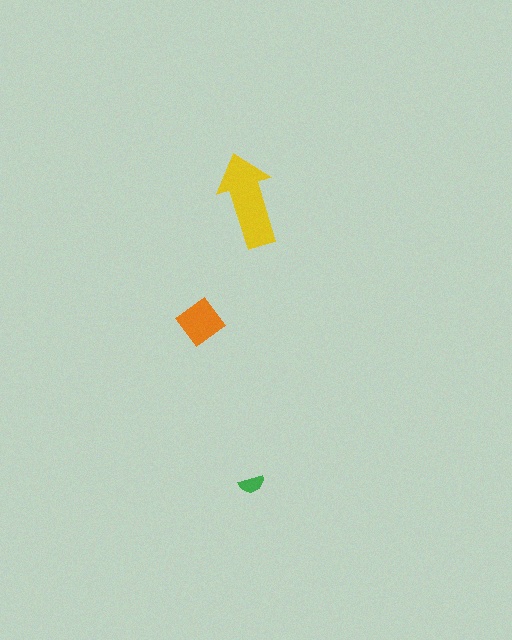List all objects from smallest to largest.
The green semicircle, the orange diamond, the yellow arrow.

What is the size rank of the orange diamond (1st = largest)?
2nd.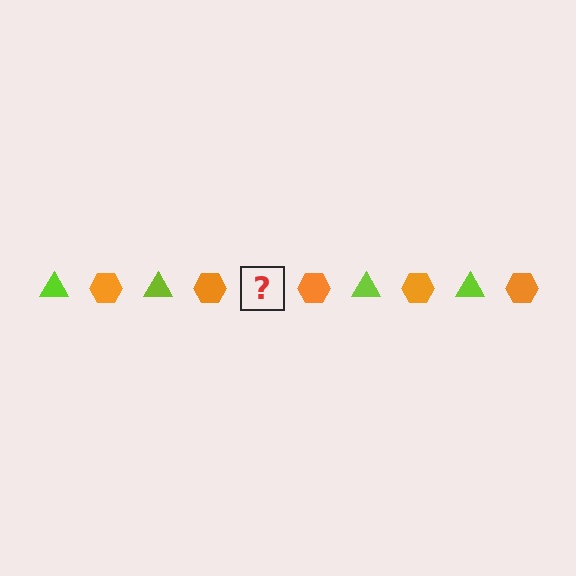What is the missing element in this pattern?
The missing element is a lime triangle.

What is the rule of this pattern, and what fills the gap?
The rule is that the pattern alternates between lime triangle and orange hexagon. The gap should be filled with a lime triangle.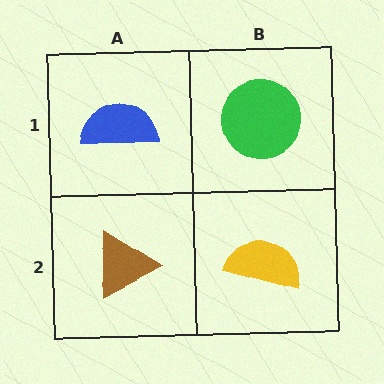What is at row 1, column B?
A green circle.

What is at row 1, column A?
A blue semicircle.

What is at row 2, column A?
A brown triangle.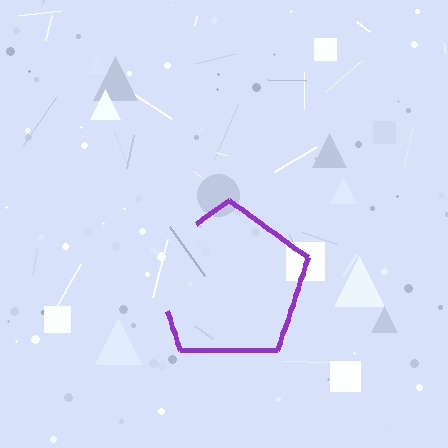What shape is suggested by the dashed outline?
The dashed outline suggests a pentagon.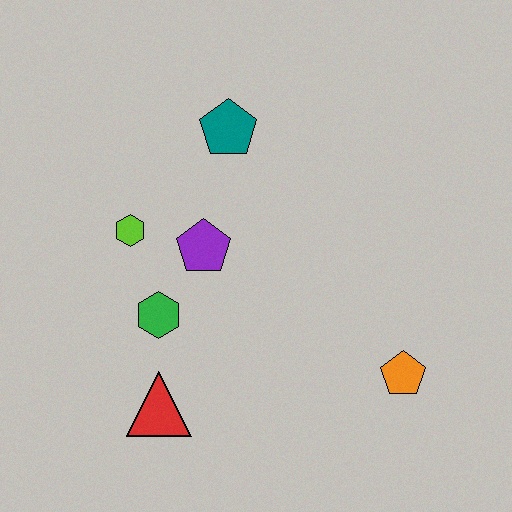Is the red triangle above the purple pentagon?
No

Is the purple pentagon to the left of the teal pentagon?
Yes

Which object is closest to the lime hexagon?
The purple pentagon is closest to the lime hexagon.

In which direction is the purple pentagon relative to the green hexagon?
The purple pentagon is above the green hexagon.